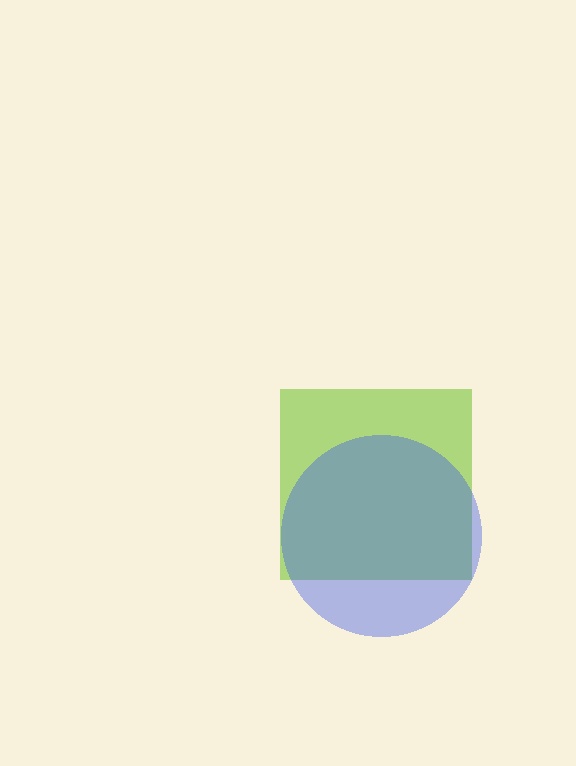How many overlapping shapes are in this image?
There are 2 overlapping shapes in the image.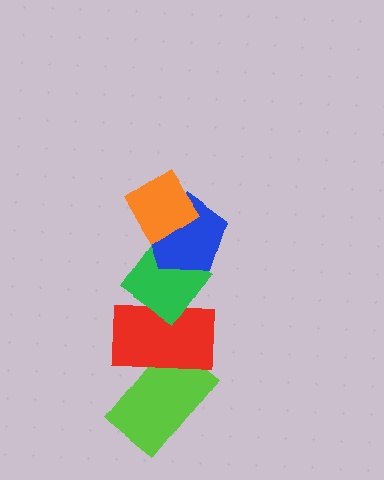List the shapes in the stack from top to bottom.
From top to bottom: the orange diamond, the blue pentagon, the green diamond, the red rectangle, the lime rectangle.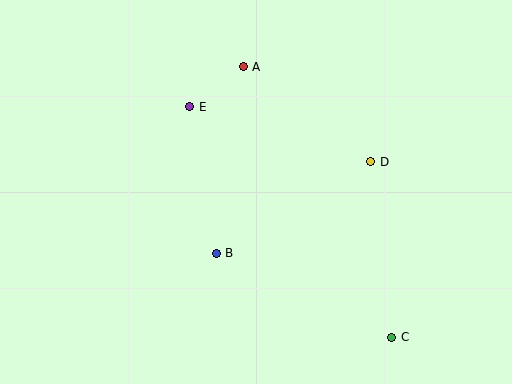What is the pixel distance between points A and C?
The distance between A and C is 308 pixels.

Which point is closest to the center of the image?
Point B at (216, 253) is closest to the center.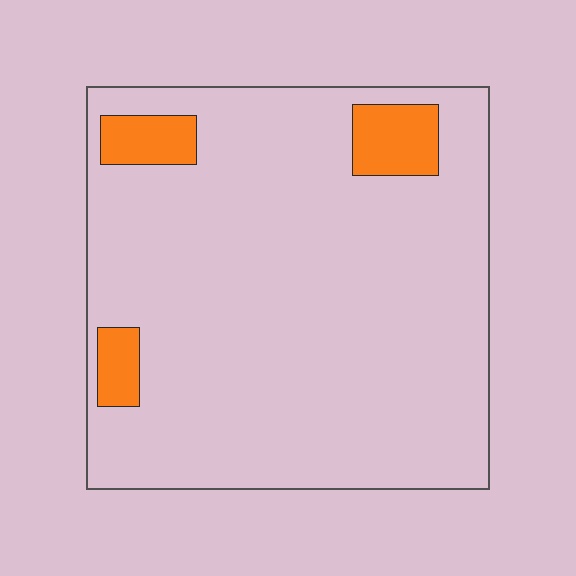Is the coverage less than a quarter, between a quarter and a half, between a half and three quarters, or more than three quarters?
Less than a quarter.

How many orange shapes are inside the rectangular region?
3.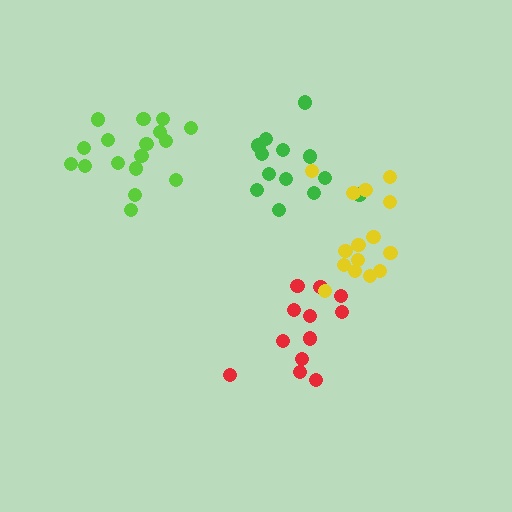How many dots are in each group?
Group 1: 13 dots, Group 2: 12 dots, Group 3: 17 dots, Group 4: 15 dots (57 total).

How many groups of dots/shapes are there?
There are 4 groups.